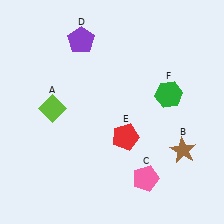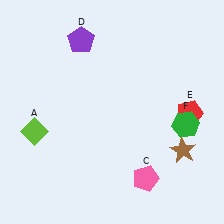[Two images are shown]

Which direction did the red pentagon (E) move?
The red pentagon (E) moved right.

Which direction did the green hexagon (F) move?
The green hexagon (F) moved down.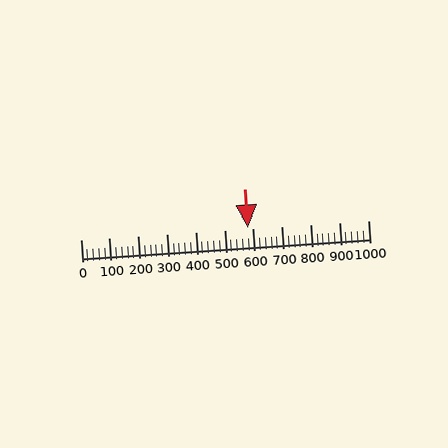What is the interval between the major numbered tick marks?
The major tick marks are spaced 100 units apart.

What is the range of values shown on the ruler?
The ruler shows values from 0 to 1000.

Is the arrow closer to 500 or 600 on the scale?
The arrow is closer to 600.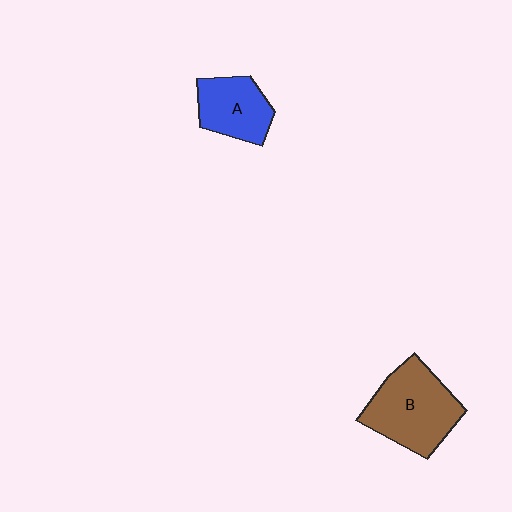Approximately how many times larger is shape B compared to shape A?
Approximately 1.5 times.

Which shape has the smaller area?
Shape A (blue).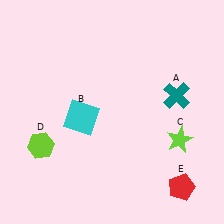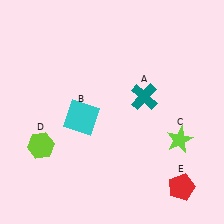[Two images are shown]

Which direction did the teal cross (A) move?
The teal cross (A) moved left.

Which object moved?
The teal cross (A) moved left.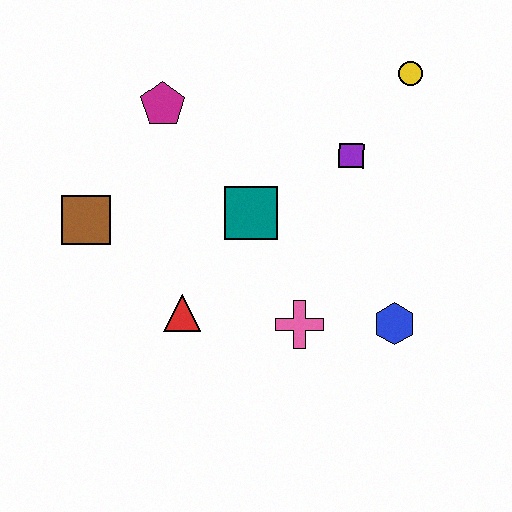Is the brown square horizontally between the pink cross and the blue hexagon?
No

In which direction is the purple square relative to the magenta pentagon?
The purple square is to the right of the magenta pentagon.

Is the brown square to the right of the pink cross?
No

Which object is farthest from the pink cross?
The yellow circle is farthest from the pink cross.